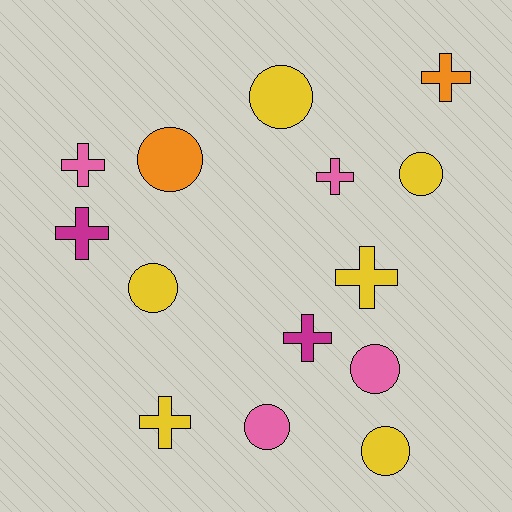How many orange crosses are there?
There is 1 orange cross.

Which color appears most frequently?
Yellow, with 6 objects.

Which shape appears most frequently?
Cross, with 7 objects.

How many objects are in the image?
There are 14 objects.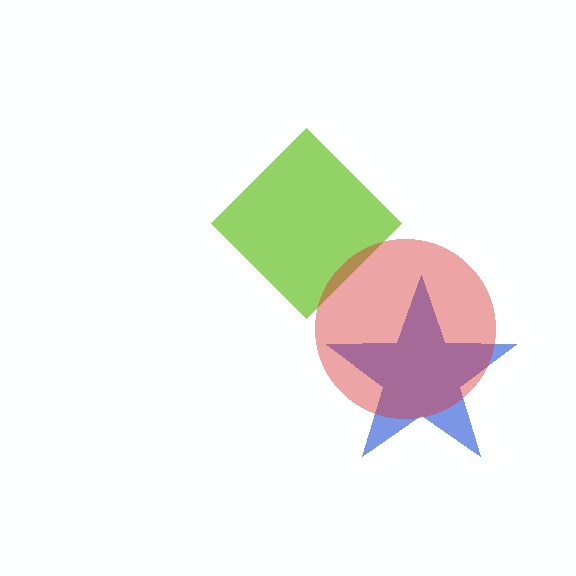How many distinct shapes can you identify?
There are 3 distinct shapes: a lime diamond, a blue star, a red circle.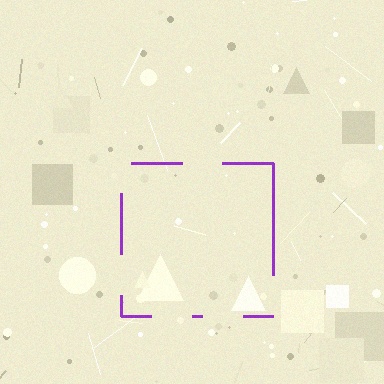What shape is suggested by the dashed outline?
The dashed outline suggests a square.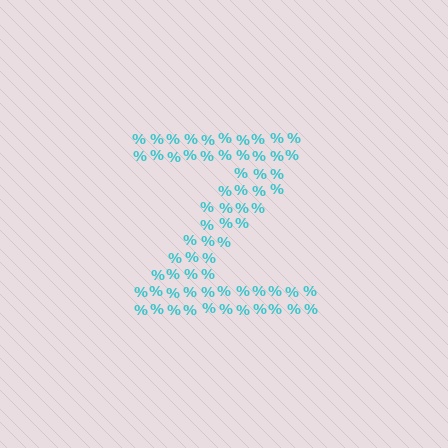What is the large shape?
The large shape is the letter Z.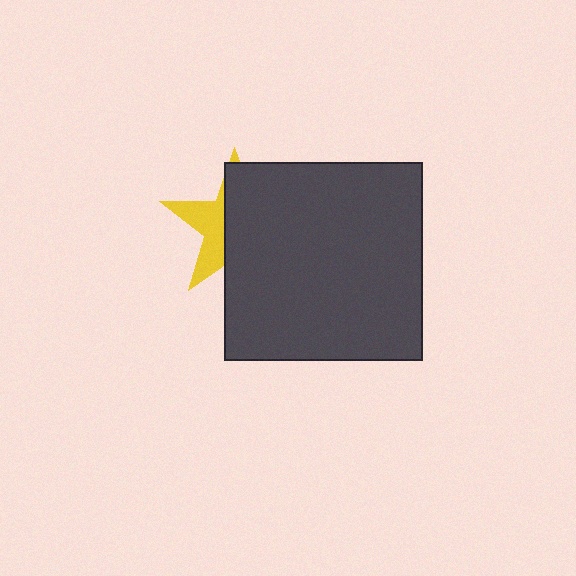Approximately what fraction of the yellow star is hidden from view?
Roughly 64% of the yellow star is hidden behind the dark gray square.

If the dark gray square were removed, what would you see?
You would see the complete yellow star.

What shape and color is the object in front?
The object in front is a dark gray square.